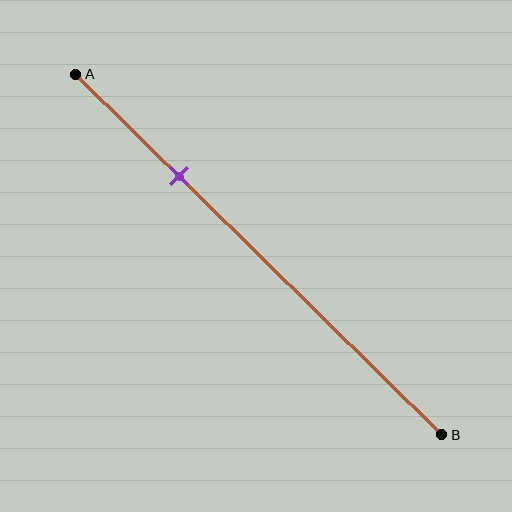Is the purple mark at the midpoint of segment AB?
No, the mark is at about 30% from A, not at the 50% midpoint.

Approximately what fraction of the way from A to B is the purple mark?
The purple mark is approximately 30% of the way from A to B.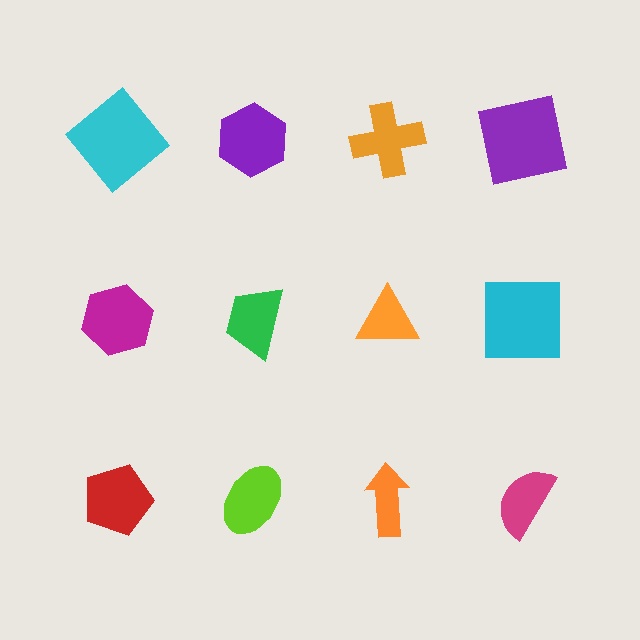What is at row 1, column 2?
A purple hexagon.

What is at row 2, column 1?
A magenta hexagon.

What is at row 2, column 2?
A green trapezoid.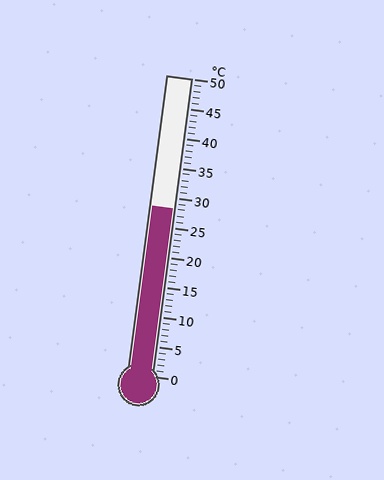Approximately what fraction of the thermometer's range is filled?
The thermometer is filled to approximately 55% of its range.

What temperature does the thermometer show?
The thermometer shows approximately 28°C.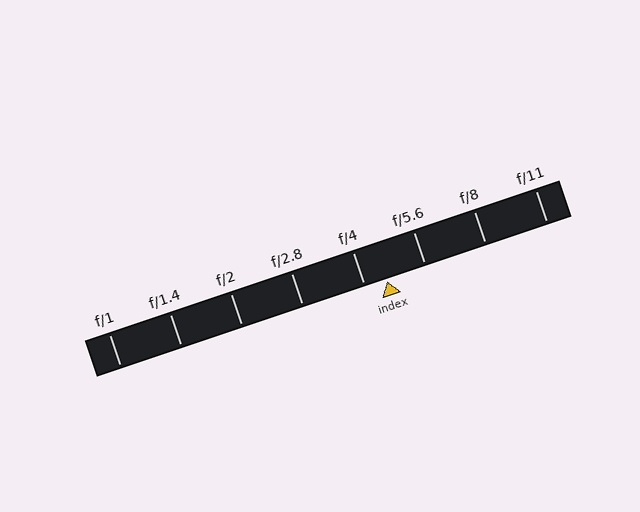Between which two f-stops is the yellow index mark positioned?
The index mark is between f/4 and f/5.6.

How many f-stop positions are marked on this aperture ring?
There are 8 f-stop positions marked.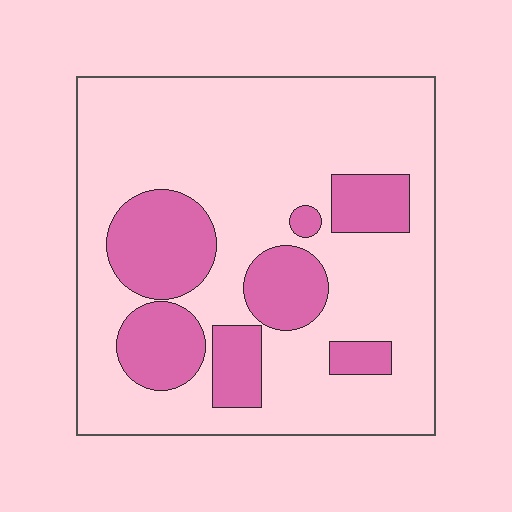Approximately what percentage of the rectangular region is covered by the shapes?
Approximately 25%.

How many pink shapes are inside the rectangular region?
7.